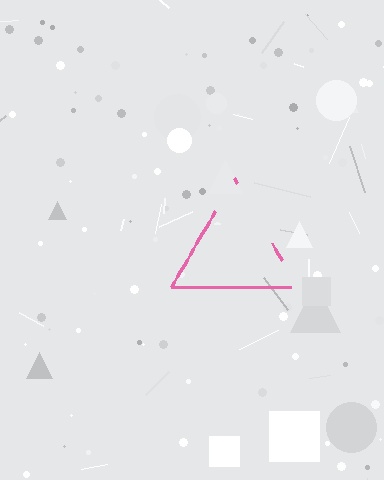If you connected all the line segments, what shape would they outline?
They would outline a triangle.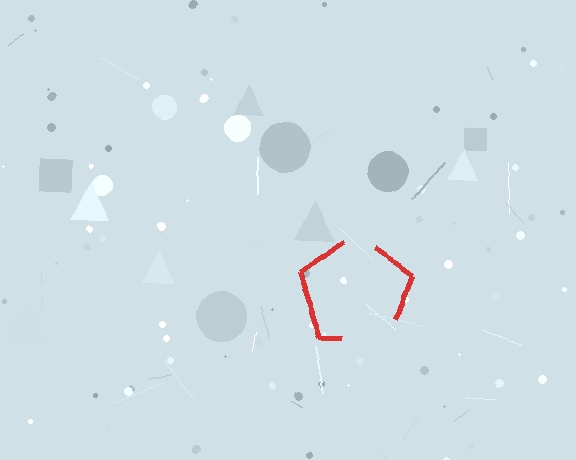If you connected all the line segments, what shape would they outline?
They would outline a pentagon.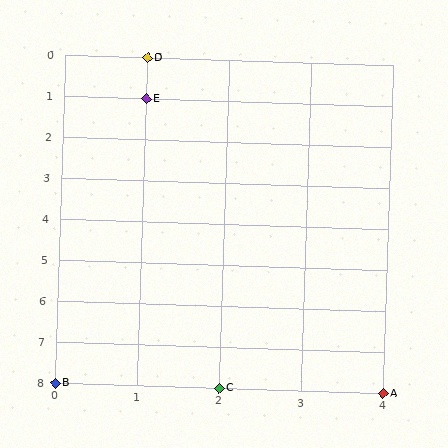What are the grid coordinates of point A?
Point A is at grid coordinates (4, 8).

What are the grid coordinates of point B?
Point B is at grid coordinates (0, 8).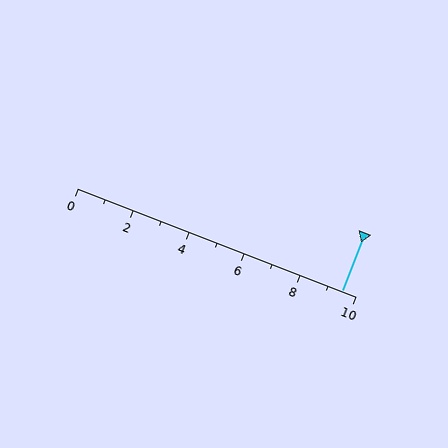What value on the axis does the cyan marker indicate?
The marker indicates approximately 9.5.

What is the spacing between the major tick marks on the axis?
The major ticks are spaced 2 apart.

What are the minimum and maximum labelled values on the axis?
The axis runs from 0 to 10.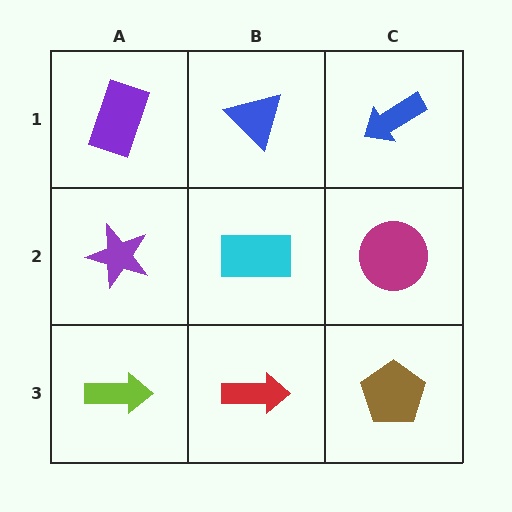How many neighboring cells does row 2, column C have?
3.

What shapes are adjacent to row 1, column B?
A cyan rectangle (row 2, column B), a purple rectangle (row 1, column A), a blue arrow (row 1, column C).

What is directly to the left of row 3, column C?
A red arrow.